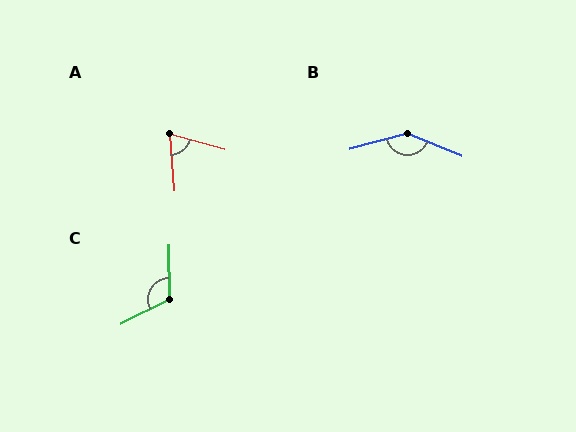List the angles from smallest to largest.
A (70°), C (116°), B (142°).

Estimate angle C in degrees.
Approximately 116 degrees.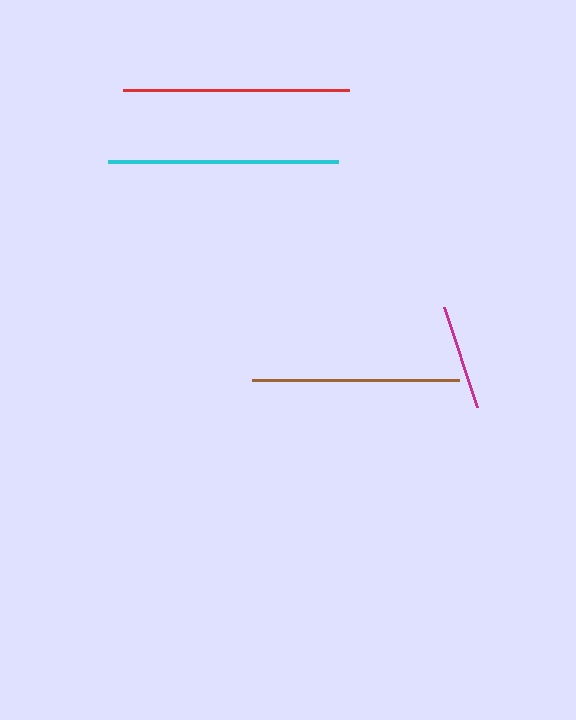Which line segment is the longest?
The cyan line is the longest at approximately 230 pixels.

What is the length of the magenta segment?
The magenta segment is approximately 106 pixels long.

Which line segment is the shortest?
The magenta line is the shortest at approximately 106 pixels.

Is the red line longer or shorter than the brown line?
The red line is longer than the brown line.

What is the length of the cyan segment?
The cyan segment is approximately 230 pixels long.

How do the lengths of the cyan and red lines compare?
The cyan and red lines are approximately the same length.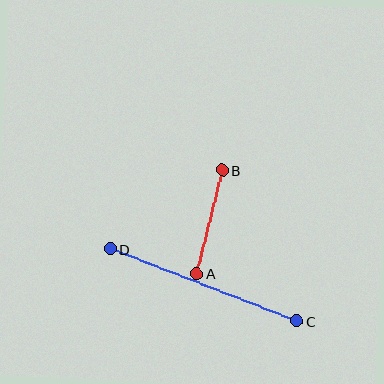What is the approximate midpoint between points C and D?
The midpoint is at approximately (204, 285) pixels.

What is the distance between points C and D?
The distance is approximately 200 pixels.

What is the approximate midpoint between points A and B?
The midpoint is at approximately (210, 222) pixels.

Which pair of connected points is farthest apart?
Points C and D are farthest apart.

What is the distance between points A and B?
The distance is approximately 107 pixels.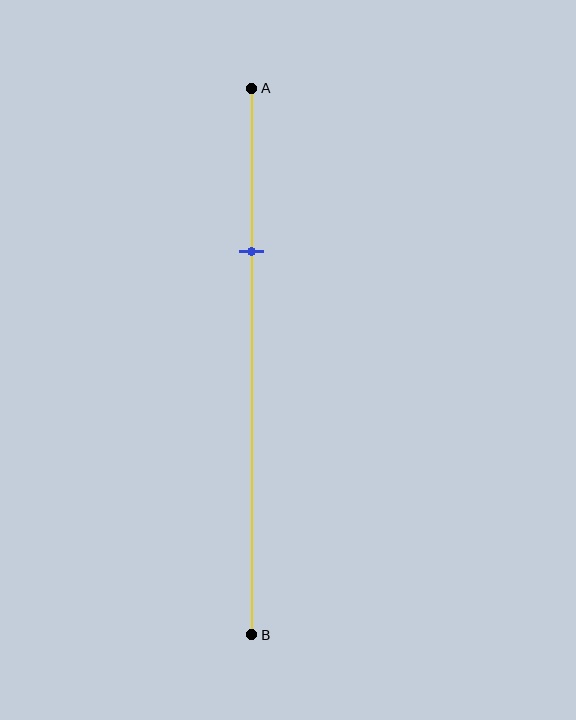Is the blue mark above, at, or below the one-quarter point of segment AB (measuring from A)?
The blue mark is below the one-quarter point of segment AB.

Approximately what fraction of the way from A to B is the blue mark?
The blue mark is approximately 30% of the way from A to B.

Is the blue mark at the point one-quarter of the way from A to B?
No, the mark is at about 30% from A, not at the 25% one-quarter point.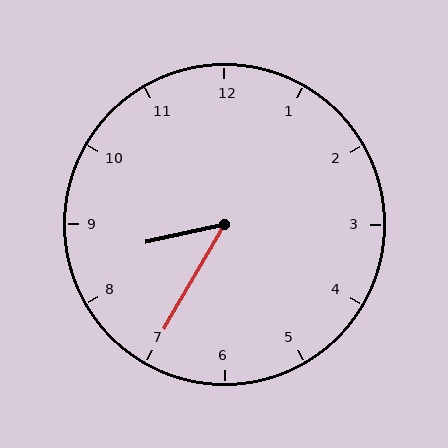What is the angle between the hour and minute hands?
Approximately 48 degrees.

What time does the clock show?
8:35.